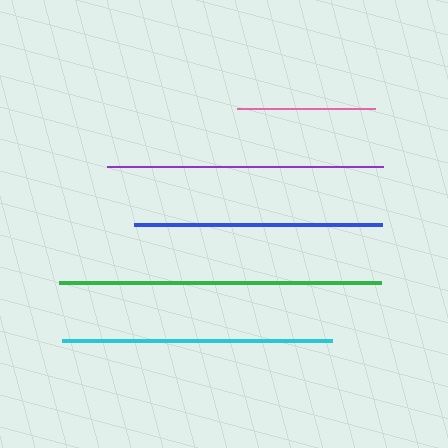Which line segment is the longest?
The green line is the longest at approximately 323 pixels.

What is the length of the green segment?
The green segment is approximately 323 pixels long.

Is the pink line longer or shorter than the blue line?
The blue line is longer than the pink line.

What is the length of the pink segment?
The pink segment is approximately 138 pixels long.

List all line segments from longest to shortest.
From longest to shortest: green, purple, cyan, blue, pink.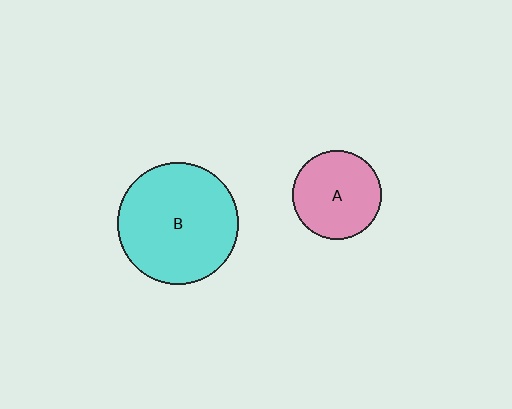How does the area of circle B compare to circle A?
Approximately 1.8 times.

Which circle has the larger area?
Circle B (cyan).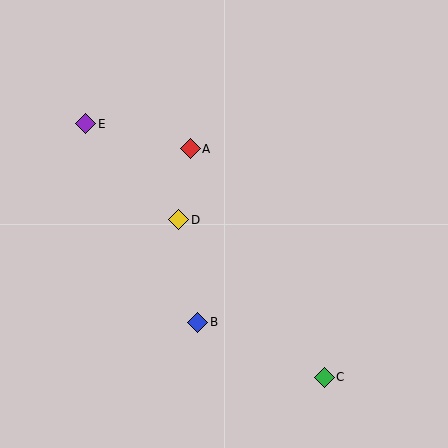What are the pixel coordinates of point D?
Point D is at (179, 220).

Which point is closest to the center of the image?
Point D at (179, 220) is closest to the center.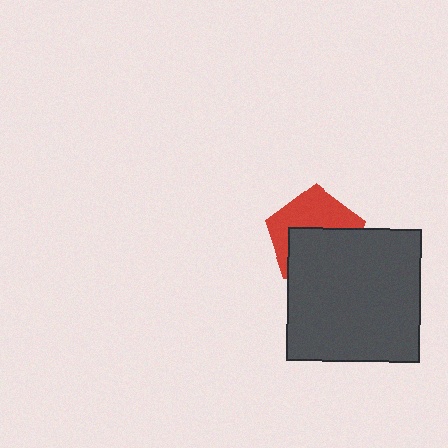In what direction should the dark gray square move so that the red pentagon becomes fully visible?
The dark gray square should move down. That is the shortest direction to clear the overlap and leave the red pentagon fully visible.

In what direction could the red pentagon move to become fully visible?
The red pentagon could move up. That would shift it out from behind the dark gray square entirely.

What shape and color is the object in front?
The object in front is a dark gray square.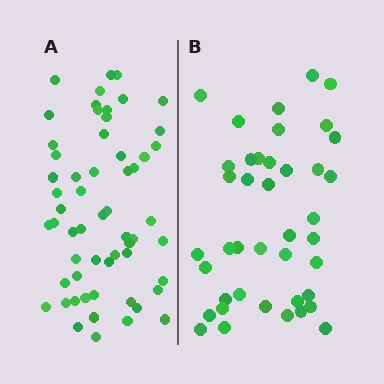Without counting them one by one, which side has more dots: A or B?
Region A (the left region) has more dots.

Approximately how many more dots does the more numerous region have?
Region A has approximately 15 more dots than region B.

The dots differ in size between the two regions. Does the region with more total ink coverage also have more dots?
No. Region B has more total ink coverage because its dots are larger, but region A actually contains more individual dots. Total area can be misleading — the number of items is what matters here.